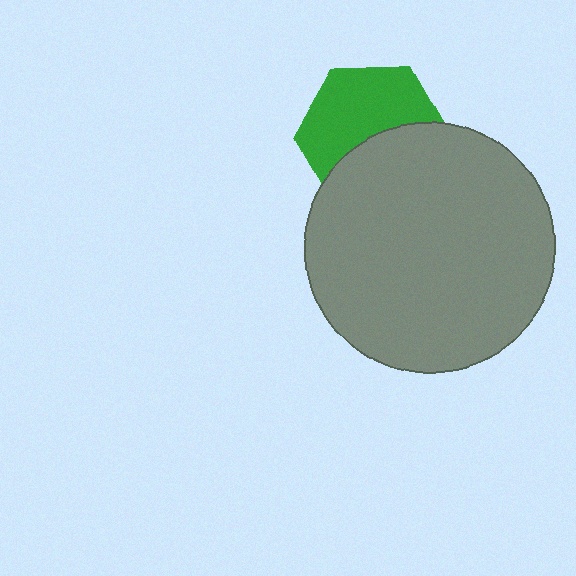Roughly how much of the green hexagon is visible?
About half of it is visible (roughly 55%).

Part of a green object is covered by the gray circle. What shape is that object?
It is a hexagon.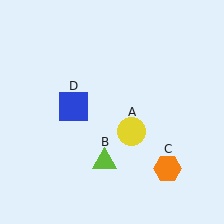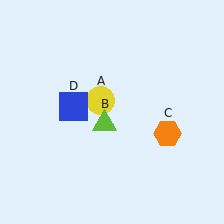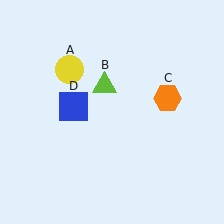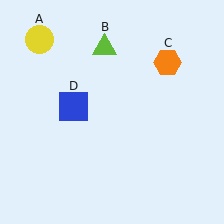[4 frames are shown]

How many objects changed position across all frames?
3 objects changed position: yellow circle (object A), lime triangle (object B), orange hexagon (object C).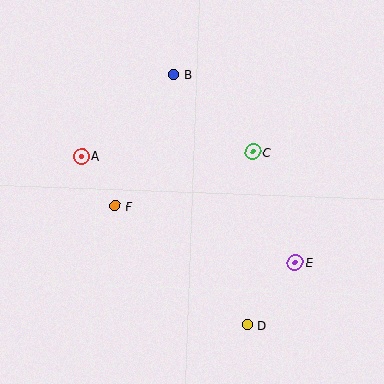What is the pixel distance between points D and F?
The distance between D and F is 178 pixels.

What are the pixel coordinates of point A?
Point A is at (81, 156).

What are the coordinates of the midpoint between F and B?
The midpoint between F and B is at (145, 140).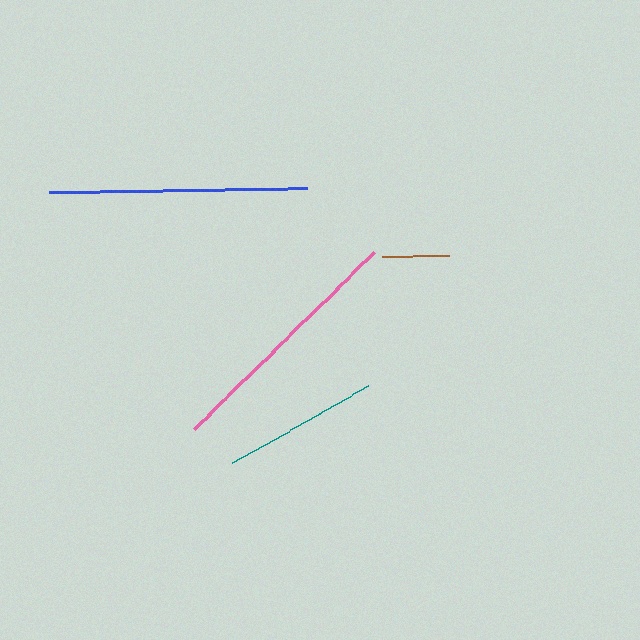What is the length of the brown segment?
The brown segment is approximately 67 pixels long.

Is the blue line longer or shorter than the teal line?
The blue line is longer than the teal line.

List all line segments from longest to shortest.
From longest to shortest: blue, pink, teal, brown.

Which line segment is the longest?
The blue line is the longest at approximately 258 pixels.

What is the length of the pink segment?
The pink segment is approximately 252 pixels long.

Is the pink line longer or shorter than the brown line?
The pink line is longer than the brown line.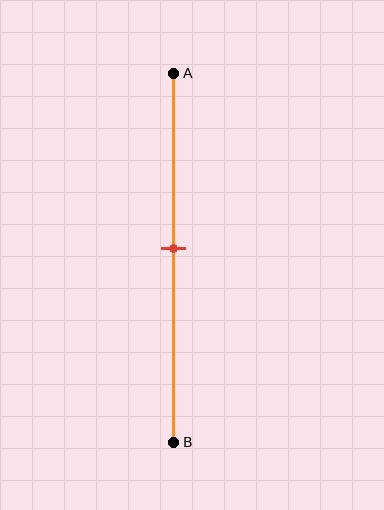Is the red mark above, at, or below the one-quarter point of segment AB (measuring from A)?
The red mark is below the one-quarter point of segment AB.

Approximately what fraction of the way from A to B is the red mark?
The red mark is approximately 45% of the way from A to B.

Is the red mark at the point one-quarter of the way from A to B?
No, the mark is at about 45% from A, not at the 25% one-quarter point.